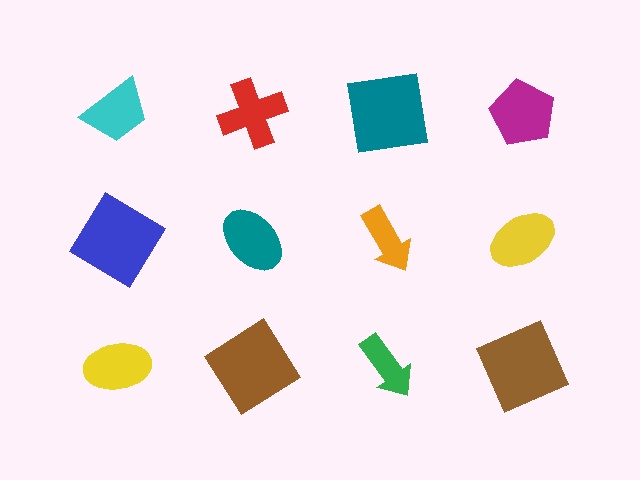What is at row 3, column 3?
A green arrow.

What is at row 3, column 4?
A brown square.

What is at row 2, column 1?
A blue diamond.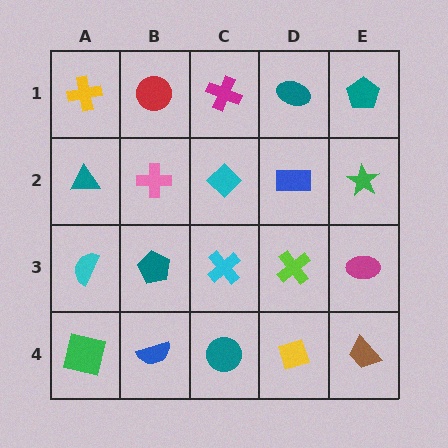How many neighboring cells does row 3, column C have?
4.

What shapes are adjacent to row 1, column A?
A teal triangle (row 2, column A), a red circle (row 1, column B).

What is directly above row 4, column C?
A cyan cross.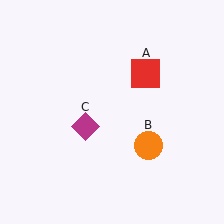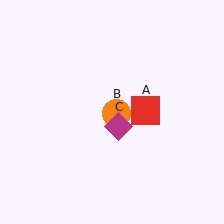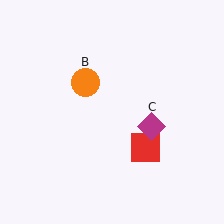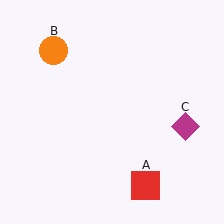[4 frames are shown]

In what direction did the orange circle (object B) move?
The orange circle (object B) moved up and to the left.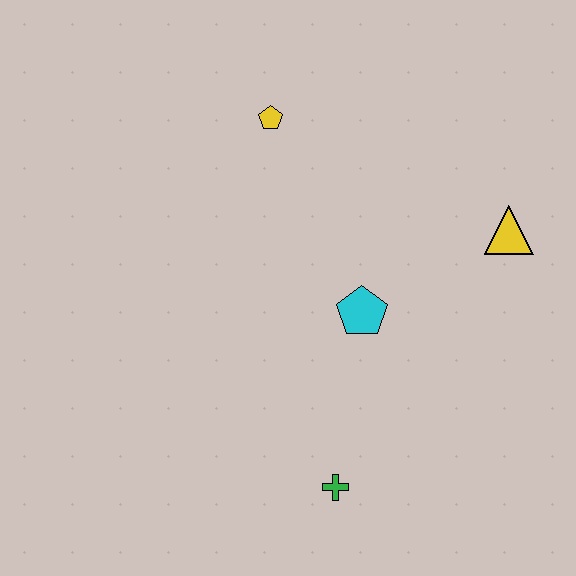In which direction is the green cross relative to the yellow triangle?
The green cross is below the yellow triangle.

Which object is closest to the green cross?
The cyan pentagon is closest to the green cross.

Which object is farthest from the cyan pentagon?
The yellow pentagon is farthest from the cyan pentagon.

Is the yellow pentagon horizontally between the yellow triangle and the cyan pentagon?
No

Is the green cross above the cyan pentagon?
No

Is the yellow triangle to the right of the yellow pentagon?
Yes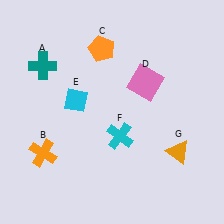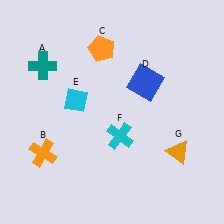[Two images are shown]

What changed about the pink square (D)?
In Image 1, D is pink. In Image 2, it changed to blue.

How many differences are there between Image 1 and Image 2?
There is 1 difference between the two images.